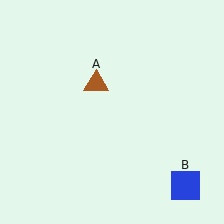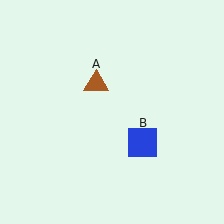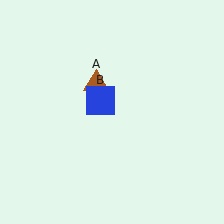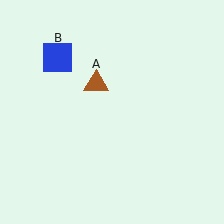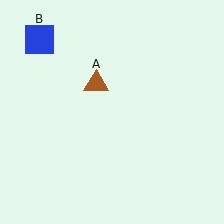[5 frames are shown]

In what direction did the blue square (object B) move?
The blue square (object B) moved up and to the left.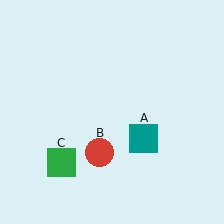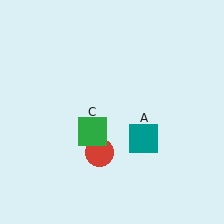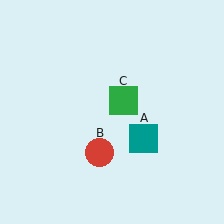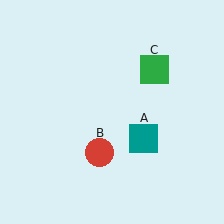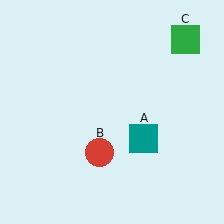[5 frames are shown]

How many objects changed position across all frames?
1 object changed position: green square (object C).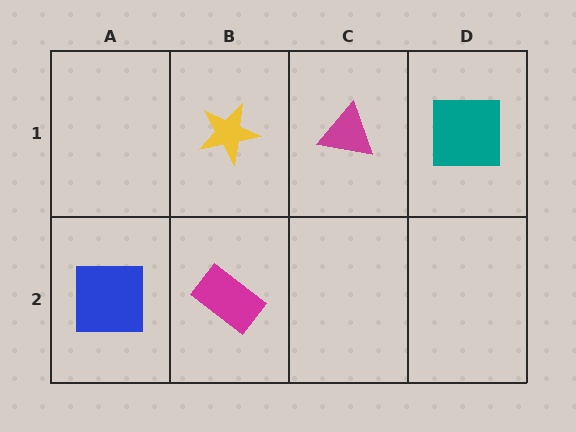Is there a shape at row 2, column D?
No, that cell is empty.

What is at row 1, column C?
A magenta triangle.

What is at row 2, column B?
A magenta rectangle.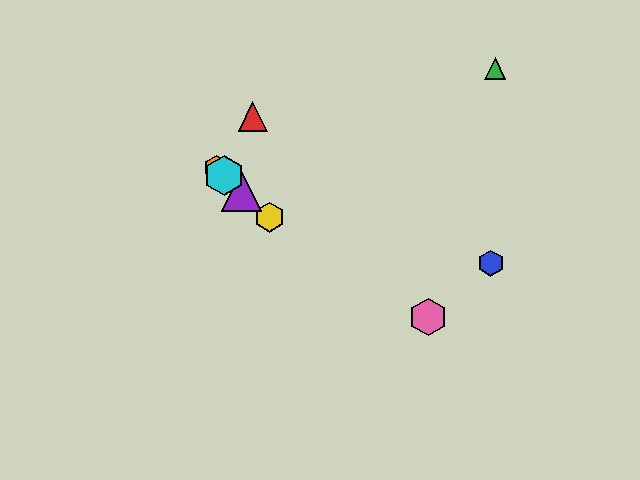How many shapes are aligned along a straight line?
4 shapes (the yellow hexagon, the purple triangle, the orange hexagon, the cyan hexagon) are aligned along a straight line.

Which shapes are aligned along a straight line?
The yellow hexagon, the purple triangle, the orange hexagon, the cyan hexagon are aligned along a straight line.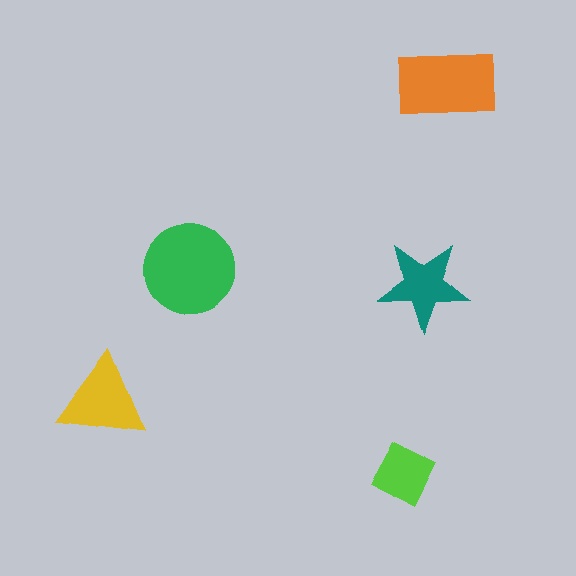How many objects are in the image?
There are 5 objects in the image.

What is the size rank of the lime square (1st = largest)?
5th.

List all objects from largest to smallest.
The green circle, the orange rectangle, the yellow triangle, the teal star, the lime square.